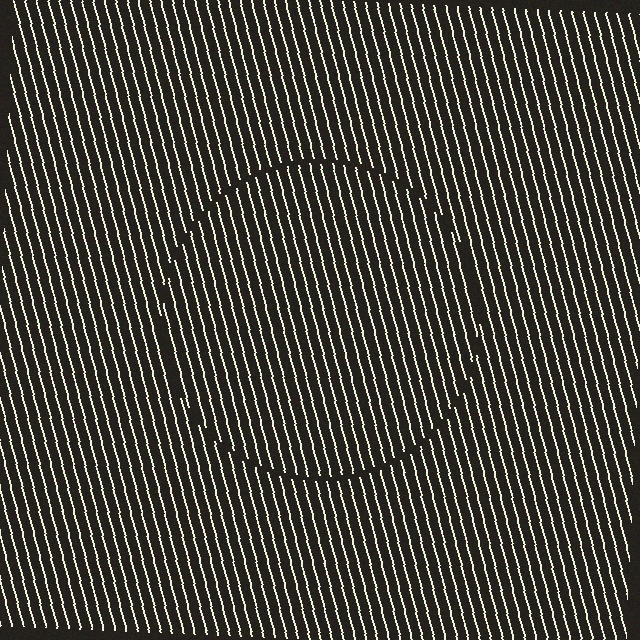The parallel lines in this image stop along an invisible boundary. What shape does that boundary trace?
An illusory circle. The interior of the shape contains the same grating, shifted by half a period — the contour is defined by the phase discontinuity where line-ends from the inner and outer gratings abut.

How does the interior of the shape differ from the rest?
The interior of the shape contains the same grating, shifted by half a period — the contour is defined by the phase discontinuity where line-ends from the inner and outer gratings abut.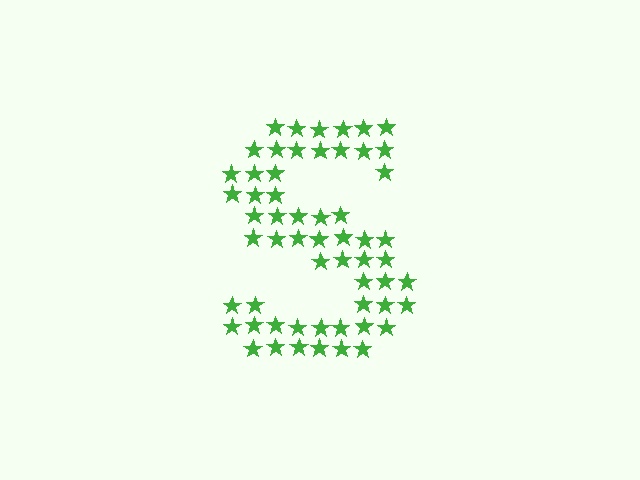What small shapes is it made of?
It is made of small stars.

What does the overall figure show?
The overall figure shows the letter S.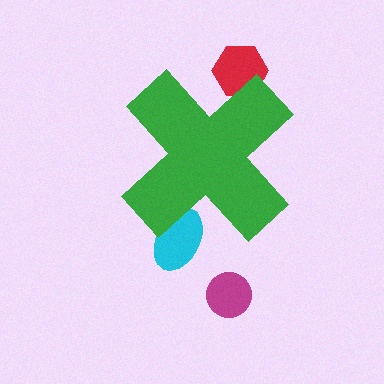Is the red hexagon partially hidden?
Yes, the red hexagon is partially hidden behind the green cross.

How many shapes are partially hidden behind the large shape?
2 shapes are partially hidden.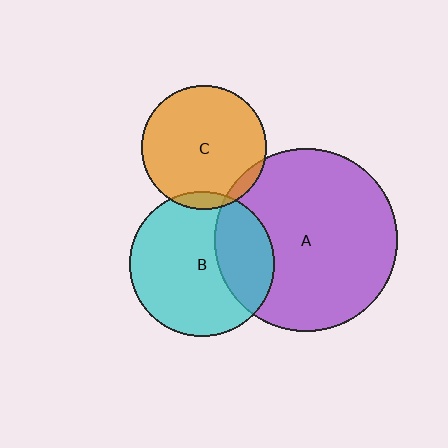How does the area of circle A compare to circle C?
Approximately 2.2 times.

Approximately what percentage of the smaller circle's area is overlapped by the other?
Approximately 5%.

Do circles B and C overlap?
Yes.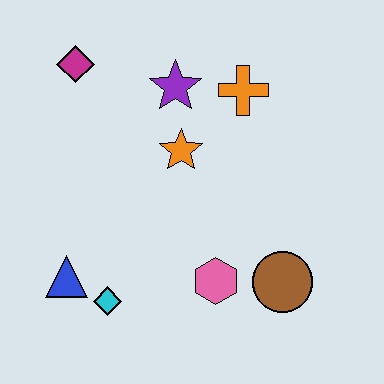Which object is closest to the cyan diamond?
The blue triangle is closest to the cyan diamond.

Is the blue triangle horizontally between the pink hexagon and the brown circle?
No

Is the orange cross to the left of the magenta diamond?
No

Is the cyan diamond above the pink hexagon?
No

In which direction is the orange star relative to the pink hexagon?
The orange star is above the pink hexagon.